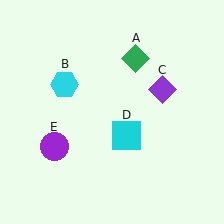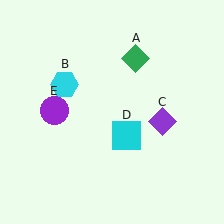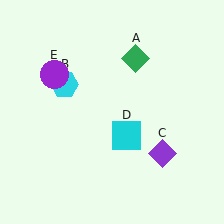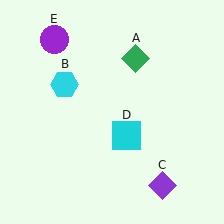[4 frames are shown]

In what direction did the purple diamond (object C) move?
The purple diamond (object C) moved down.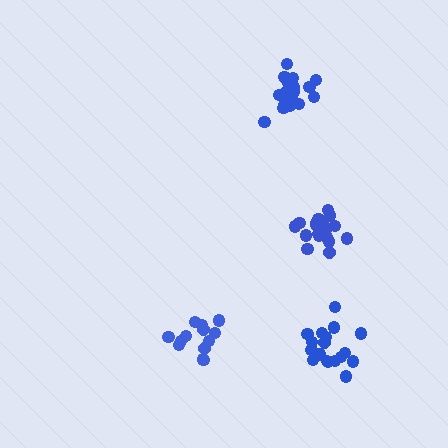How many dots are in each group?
Group 1: 18 dots, Group 2: 18 dots, Group 3: 13 dots, Group 4: 19 dots (68 total).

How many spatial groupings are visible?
There are 4 spatial groupings.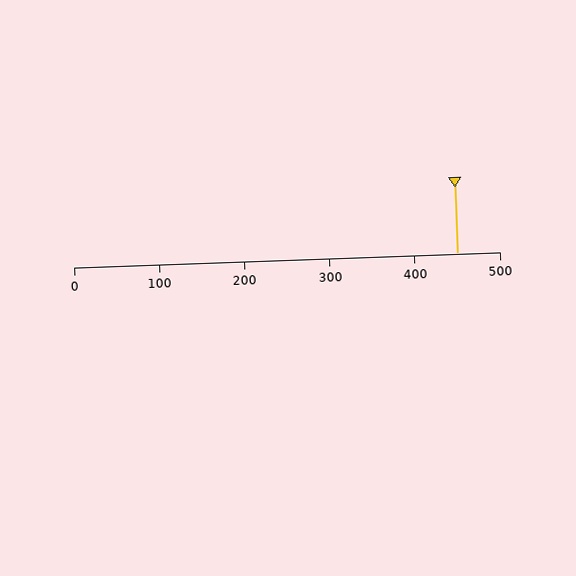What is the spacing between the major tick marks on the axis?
The major ticks are spaced 100 apart.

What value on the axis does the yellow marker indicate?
The marker indicates approximately 450.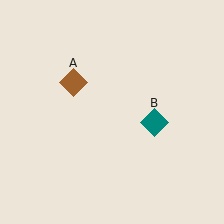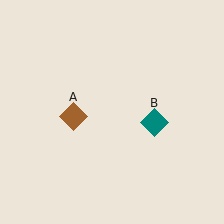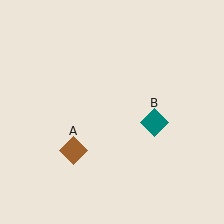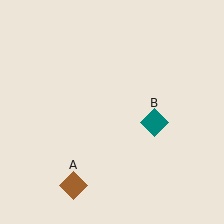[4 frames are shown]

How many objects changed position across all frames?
1 object changed position: brown diamond (object A).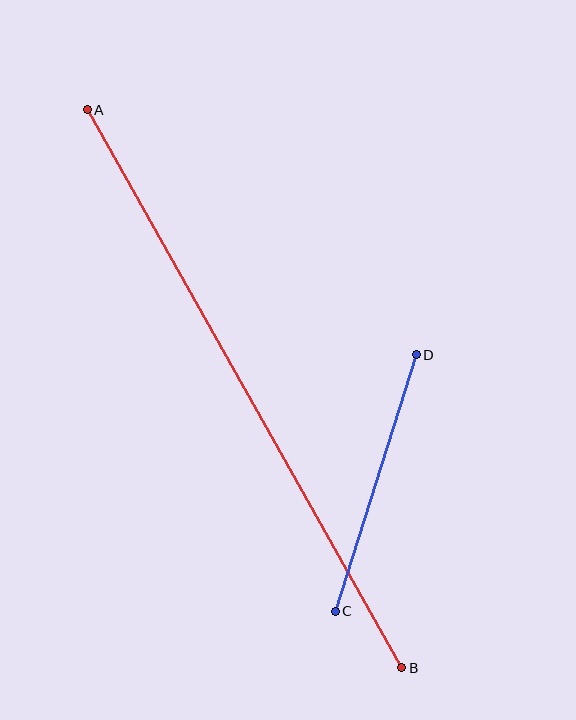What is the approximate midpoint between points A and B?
The midpoint is at approximately (244, 389) pixels.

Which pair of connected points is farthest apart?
Points A and B are farthest apart.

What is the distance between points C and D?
The distance is approximately 269 pixels.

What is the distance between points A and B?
The distance is approximately 640 pixels.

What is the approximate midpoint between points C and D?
The midpoint is at approximately (376, 483) pixels.